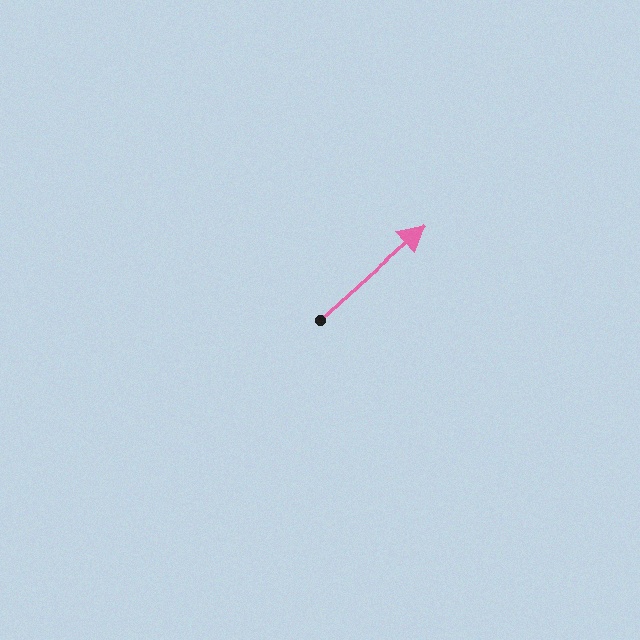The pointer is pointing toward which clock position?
Roughly 2 o'clock.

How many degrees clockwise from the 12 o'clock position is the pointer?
Approximately 48 degrees.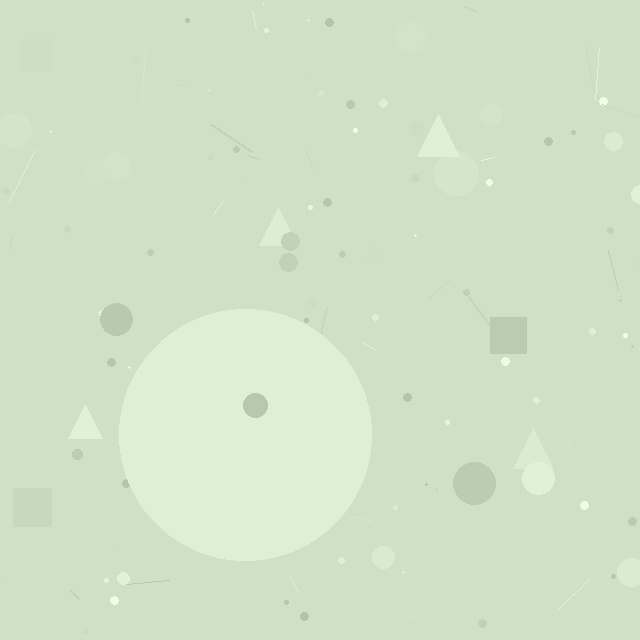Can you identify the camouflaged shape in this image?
The camouflaged shape is a circle.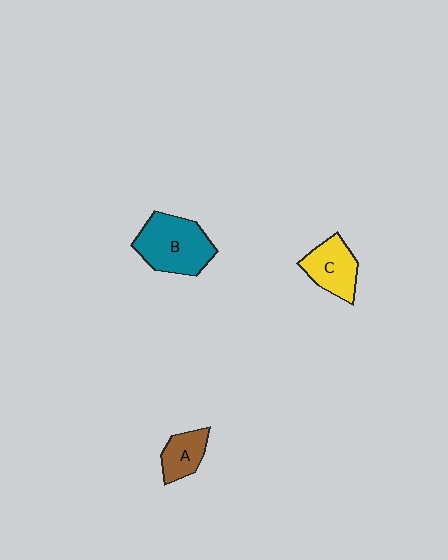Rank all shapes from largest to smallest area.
From largest to smallest: B (teal), C (yellow), A (brown).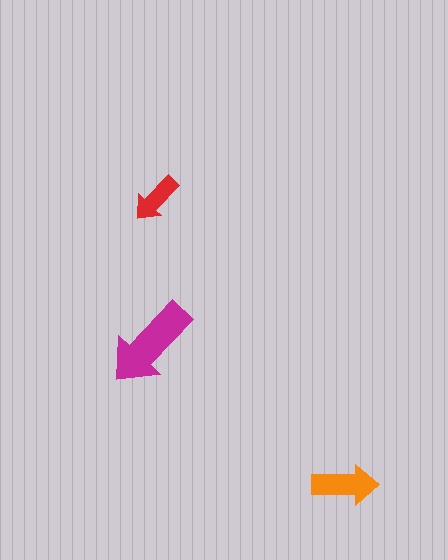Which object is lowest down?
The orange arrow is bottommost.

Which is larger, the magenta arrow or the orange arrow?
The magenta one.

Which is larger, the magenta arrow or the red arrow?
The magenta one.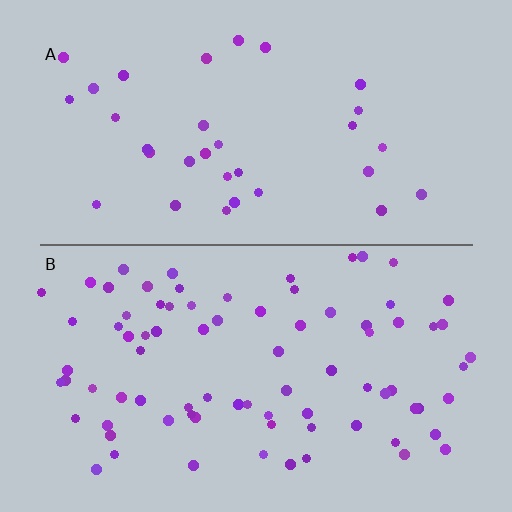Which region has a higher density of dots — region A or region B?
B (the bottom).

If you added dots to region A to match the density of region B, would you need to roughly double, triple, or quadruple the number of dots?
Approximately double.